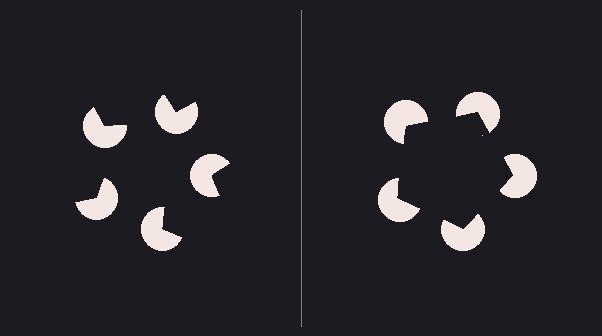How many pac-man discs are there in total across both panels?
10 — 5 on each side.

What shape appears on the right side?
An illusory pentagon.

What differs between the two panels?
The pac-man discs are positioned identically on both sides; only the wedge orientations differ. On the right they align to a pentagon; on the left they are misaligned.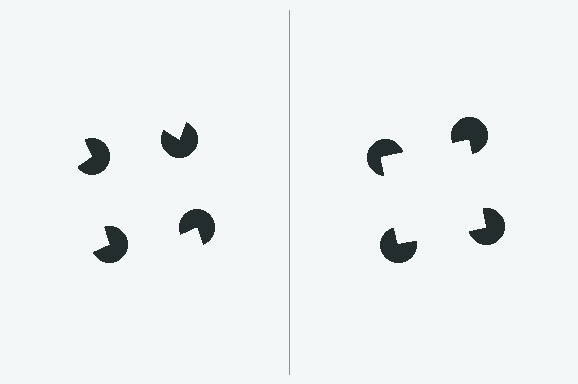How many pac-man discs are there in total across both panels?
8 — 4 on each side.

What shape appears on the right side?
An illusory square.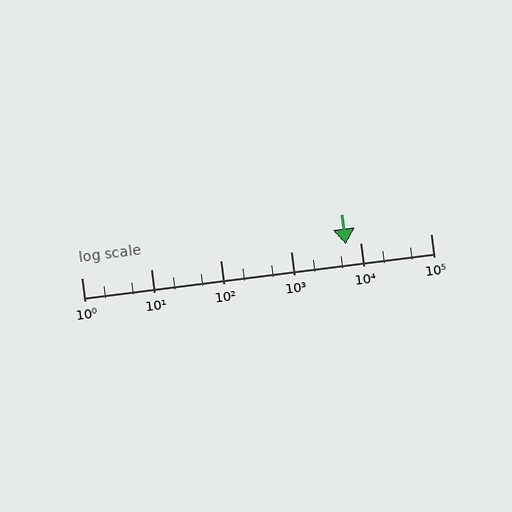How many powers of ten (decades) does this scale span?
The scale spans 5 decades, from 1 to 100000.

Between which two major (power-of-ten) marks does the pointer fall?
The pointer is between 1000 and 10000.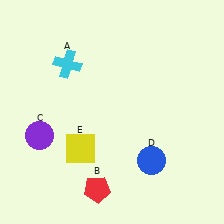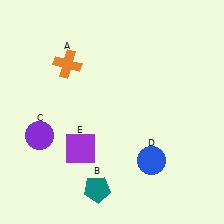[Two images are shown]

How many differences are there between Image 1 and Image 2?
There are 3 differences between the two images.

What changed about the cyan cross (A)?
In Image 1, A is cyan. In Image 2, it changed to orange.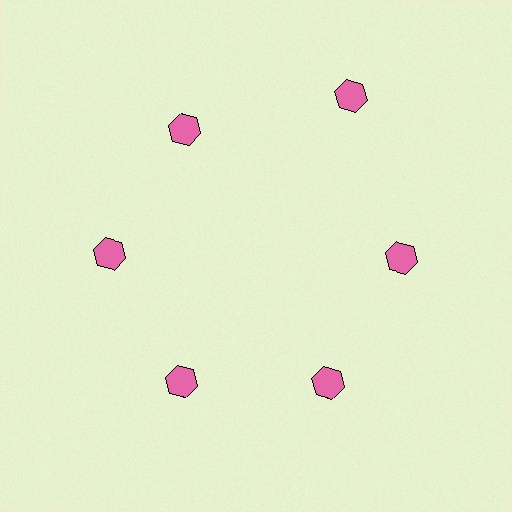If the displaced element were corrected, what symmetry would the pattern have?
It would have 6-fold rotational symmetry — the pattern would map onto itself every 60 degrees.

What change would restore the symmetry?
The symmetry would be restored by moving it inward, back onto the ring so that all 6 hexagons sit at equal angles and equal distance from the center.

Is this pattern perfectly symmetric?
No. The 6 pink hexagons are arranged in a ring, but one element near the 1 o'clock position is pushed outward from the center, breaking the 6-fold rotational symmetry.